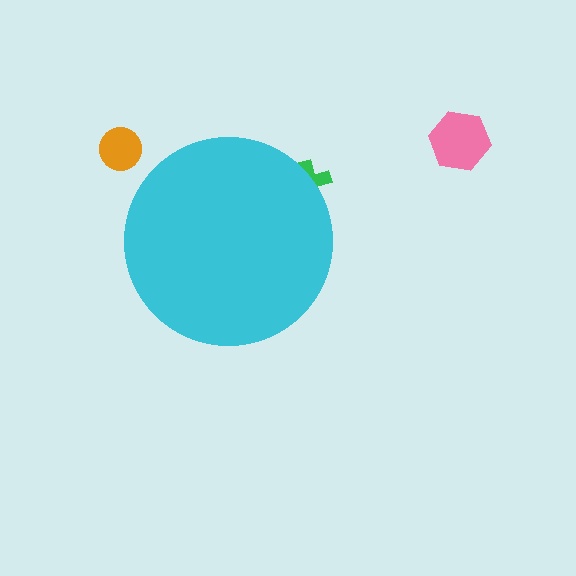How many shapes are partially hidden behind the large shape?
1 shape is partially hidden.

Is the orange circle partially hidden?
No, the orange circle is fully visible.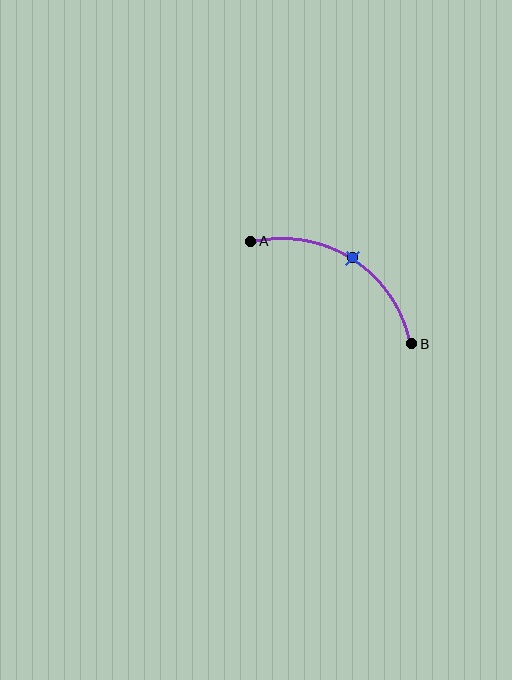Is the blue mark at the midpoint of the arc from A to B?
Yes. The blue mark lies on the arc at equal arc-length from both A and B — it is the arc midpoint.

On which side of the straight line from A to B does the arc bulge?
The arc bulges above the straight line connecting A and B.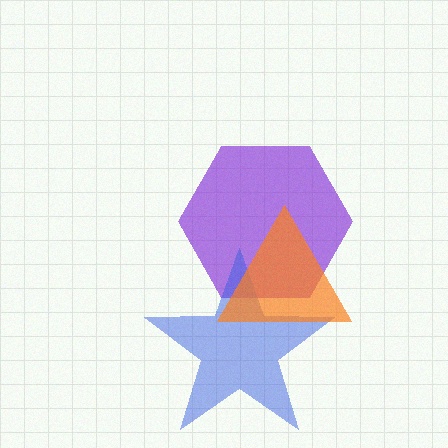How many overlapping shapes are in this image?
There are 3 overlapping shapes in the image.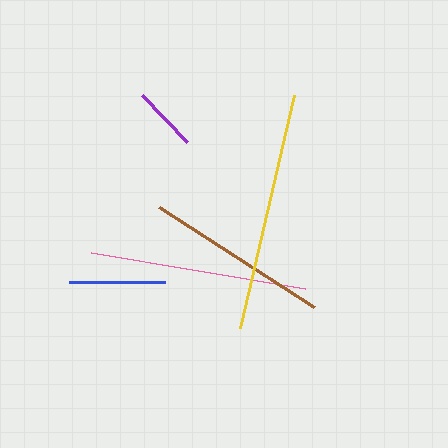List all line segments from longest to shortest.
From longest to shortest: yellow, pink, brown, blue, purple.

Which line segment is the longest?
The yellow line is the longest at approximately 240 pixels.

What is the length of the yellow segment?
The yellow segment is approximately 240 pixels long.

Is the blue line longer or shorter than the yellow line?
The yellow line is longer than the blue line.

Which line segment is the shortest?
The purple line is the shortest at approximately 65 pixels.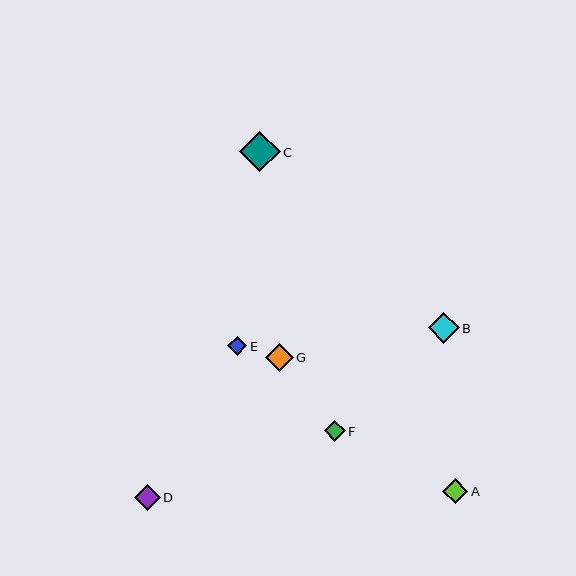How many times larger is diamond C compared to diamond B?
Diamond C is approximately 1.3 times the size of diamond B.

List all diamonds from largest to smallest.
From largest to smallest: C, B, G, D, A, F, E.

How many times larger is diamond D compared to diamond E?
Diamond D is approximately 1.3 times the size of diamond E.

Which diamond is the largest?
Diamond C is the largest with a size of approximately 40 pixels.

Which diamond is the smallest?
Diamond E is the smallest with a size of approximately 19 pixels.